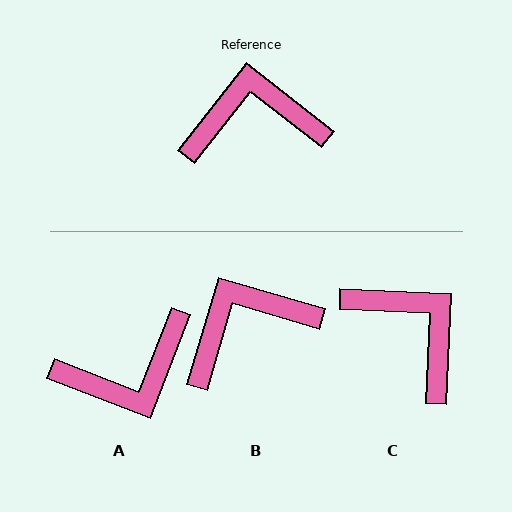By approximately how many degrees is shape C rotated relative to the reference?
Approximately 54 degrees clockwise.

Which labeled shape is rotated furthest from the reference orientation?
A, about 163 degrees away.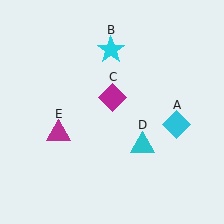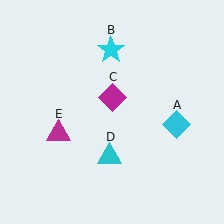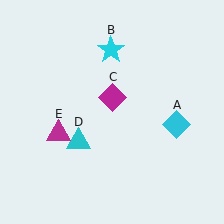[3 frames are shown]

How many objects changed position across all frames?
1 object changed position: cyan triangle (object D).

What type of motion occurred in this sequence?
The cyan triangle (object D) rotated clockwise around the center of the scene.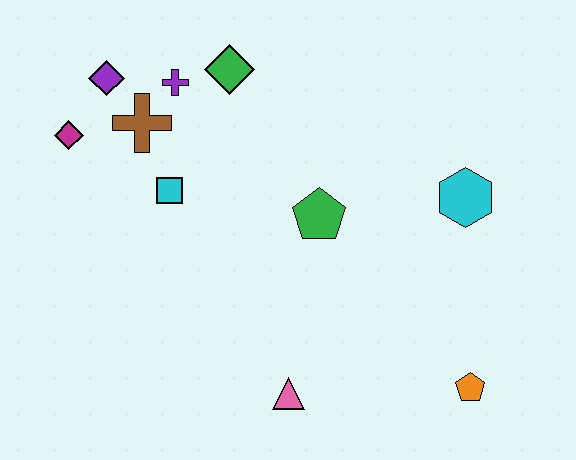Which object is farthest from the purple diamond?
The orange pentagon is farthest from the purple diamond.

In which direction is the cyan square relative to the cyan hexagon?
The cyan square is to the left of the cyan hexagon.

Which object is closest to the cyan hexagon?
The green pentagon is closest to the cyan hexagon.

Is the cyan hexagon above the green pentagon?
Yes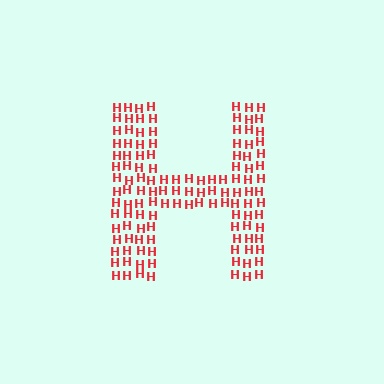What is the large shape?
The large shape is the letter H.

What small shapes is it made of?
It is made of small letter H's.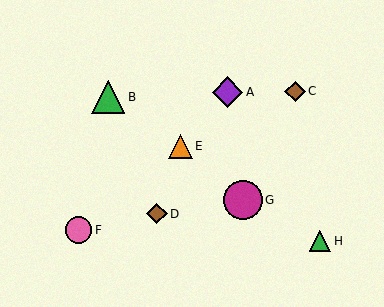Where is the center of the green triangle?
The center of the green triangle is at (320, 241).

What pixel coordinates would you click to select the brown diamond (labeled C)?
Click at (295, 91) to select the brown diamond C.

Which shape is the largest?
The magenta circle (labeled G) is the largest.